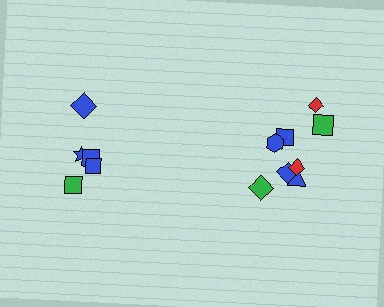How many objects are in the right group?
There are 8 objects.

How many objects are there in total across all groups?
There are 13 objects.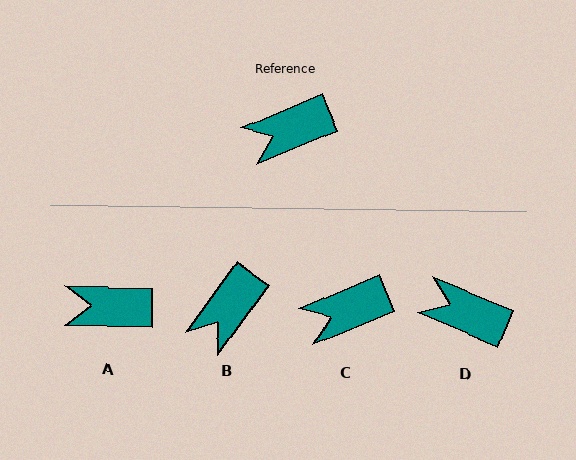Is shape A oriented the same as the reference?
No, it is off by about 24 degrees.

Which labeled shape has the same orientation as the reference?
C.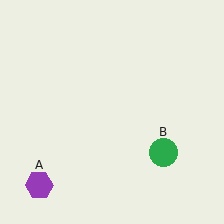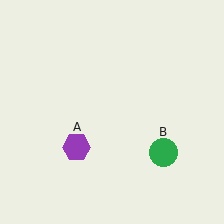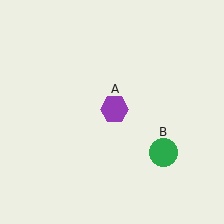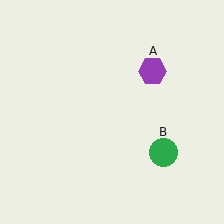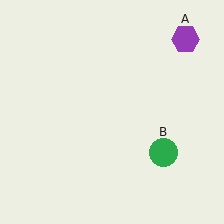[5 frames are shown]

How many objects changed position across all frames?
1 object changed position: purple hexagon (object A).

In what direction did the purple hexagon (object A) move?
The purple hexagon (object A) moved up and to the right.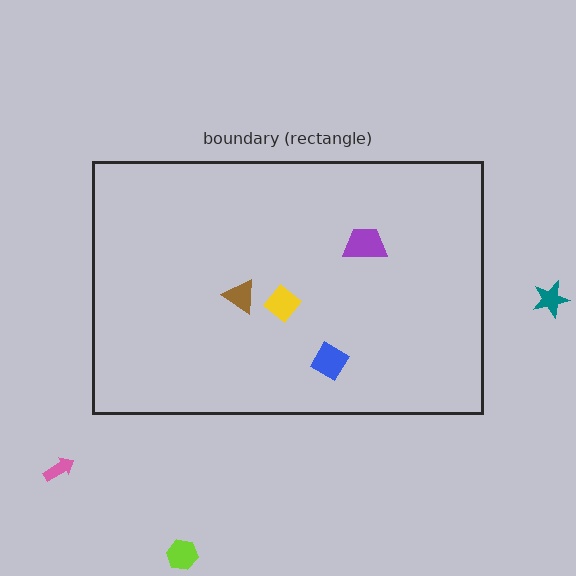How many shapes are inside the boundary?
4 inside, 3 outside.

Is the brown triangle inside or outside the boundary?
Inside.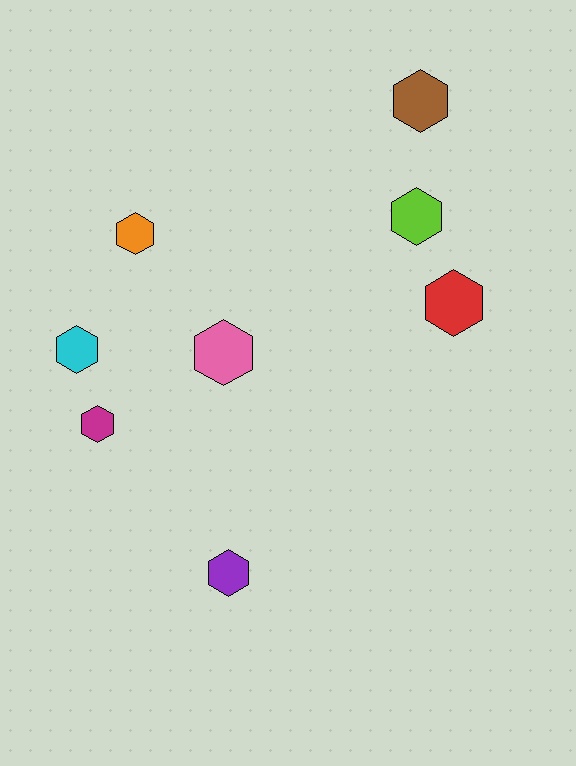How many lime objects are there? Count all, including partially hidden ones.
There is 1 lime object.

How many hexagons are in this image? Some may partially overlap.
There are 8 hexagons.